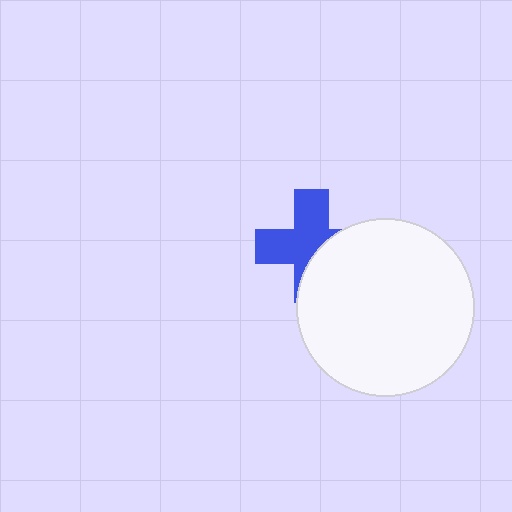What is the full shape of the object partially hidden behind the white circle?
The partially hidden object is a blue cross.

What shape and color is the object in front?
The object in front is a white circle.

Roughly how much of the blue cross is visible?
About half of it is visible (roughly 58%).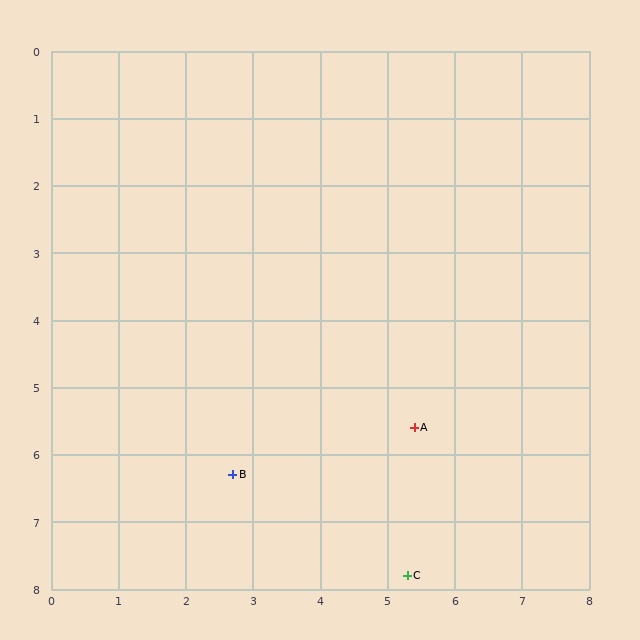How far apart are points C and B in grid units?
Points C and B are about 3.0 grid units apart.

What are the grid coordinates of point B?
Point B is at approximately (2.7, 6.3).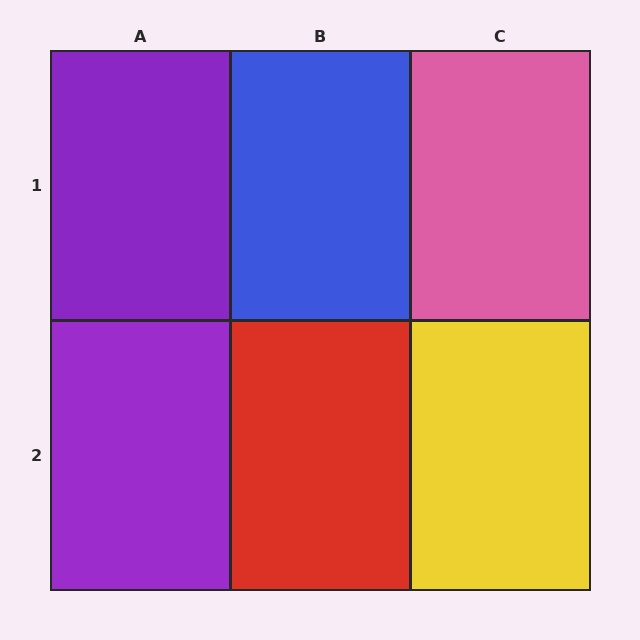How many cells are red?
1 cell is red.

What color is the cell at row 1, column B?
Blue.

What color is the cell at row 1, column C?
Pink.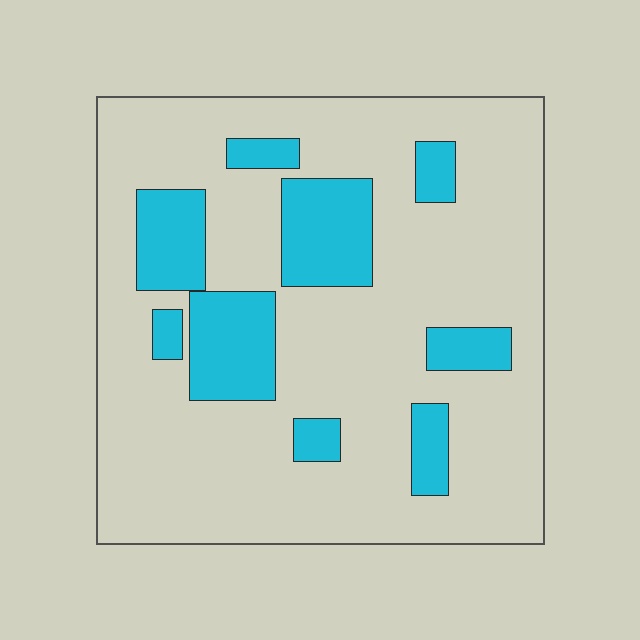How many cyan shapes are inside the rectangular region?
9.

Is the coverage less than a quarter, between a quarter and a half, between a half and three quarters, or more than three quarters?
Less than a quarter.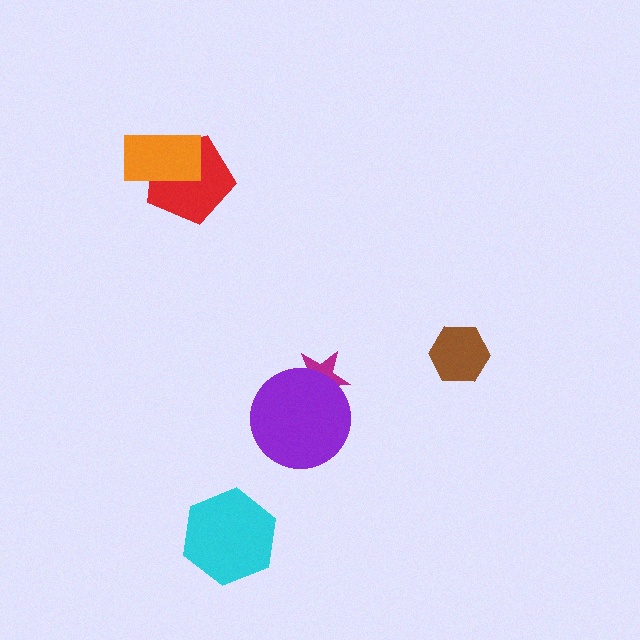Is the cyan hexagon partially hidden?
No, no other shape covers it.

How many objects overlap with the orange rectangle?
1 object overlaps with the orange rectangle.